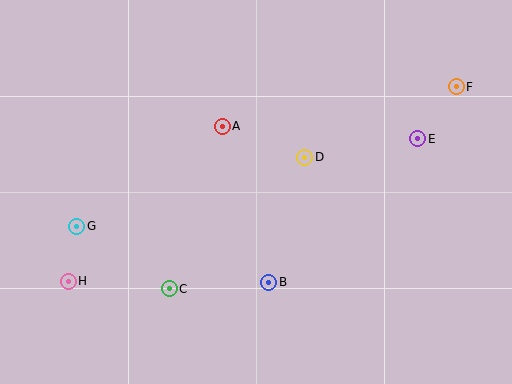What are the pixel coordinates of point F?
Point F is at (456, 87).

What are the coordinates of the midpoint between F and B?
The midpoint between F and B is at (362, 185).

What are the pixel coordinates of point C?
Point C is at (169, 289).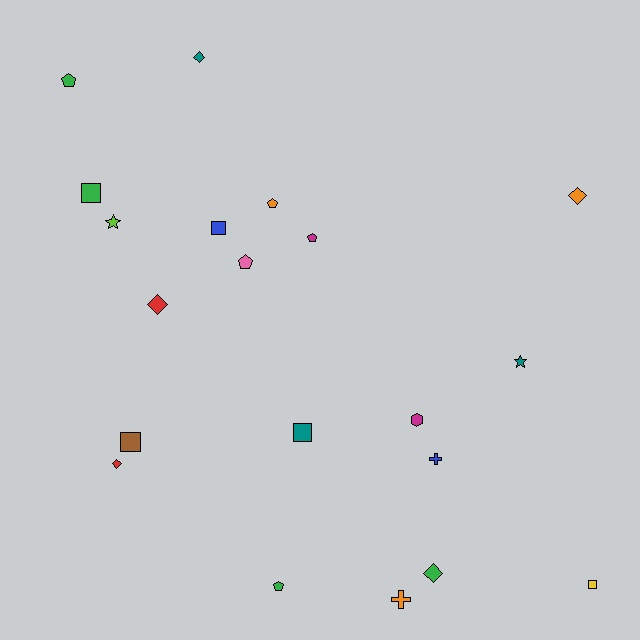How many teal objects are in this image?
There are 3 teal objects.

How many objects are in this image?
There are 20 objects.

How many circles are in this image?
There are no circles.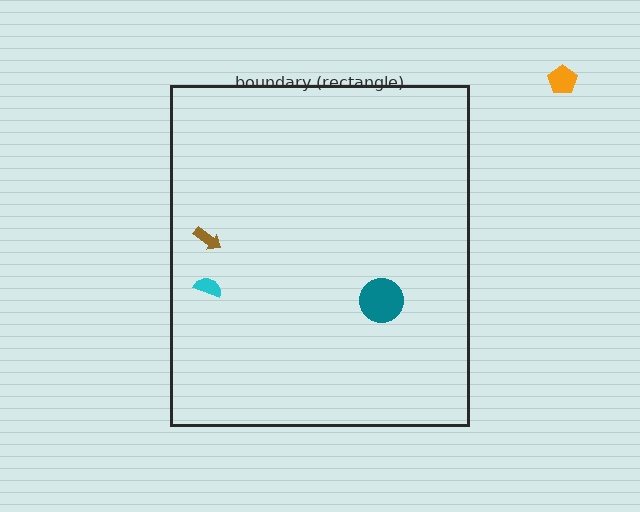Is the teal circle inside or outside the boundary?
Inside.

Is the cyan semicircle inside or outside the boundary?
Inside.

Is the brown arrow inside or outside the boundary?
Inside.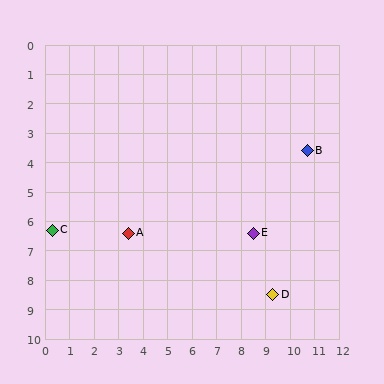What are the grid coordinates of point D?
Point D is at approximately (9.3, 8.5).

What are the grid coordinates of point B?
Point B is at approximately (10.7, 3.6).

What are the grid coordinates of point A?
Point A is at approximately (3.4, 6.4).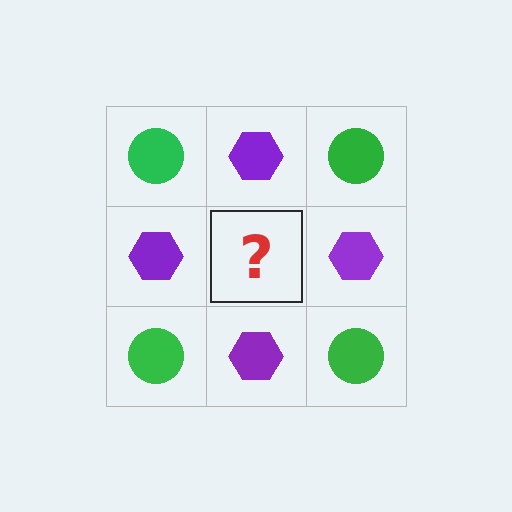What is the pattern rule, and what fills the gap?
The rule is that it alternates green circle and purple hexagon in a checkerboard pattern. The gap should be filled with a green circle.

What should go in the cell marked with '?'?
The missing cell should contain a green circle.